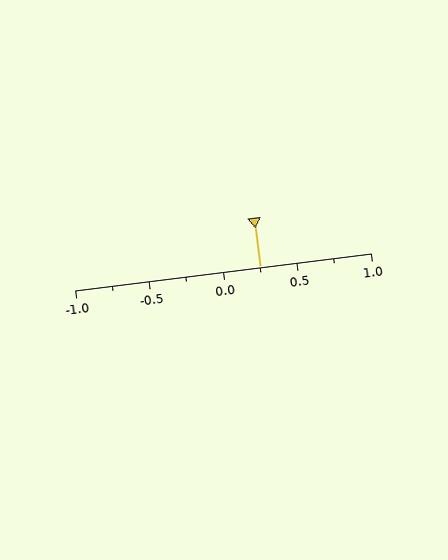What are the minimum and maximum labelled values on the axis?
The axis runs from -1.0 to 1.0.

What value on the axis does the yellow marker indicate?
The marker indicates approximately 0.25.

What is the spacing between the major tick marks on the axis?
The major ticks are spaced 0.5 apart.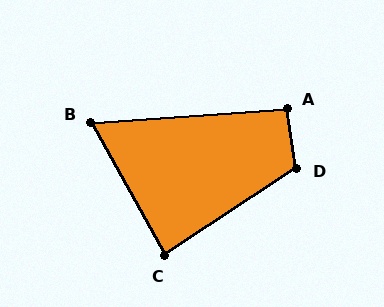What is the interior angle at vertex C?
Approximately 86 degrees (approximately right).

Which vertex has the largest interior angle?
D, at approximately 115 degrees.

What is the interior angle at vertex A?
Approximately 94 degrees (approximately right).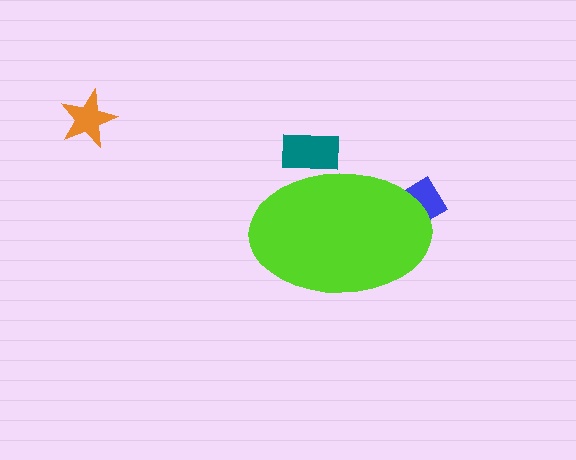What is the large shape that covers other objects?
A lime ellipse.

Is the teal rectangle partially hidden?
Yes, the teal rectangle is partially hidden behind the lime ellipse.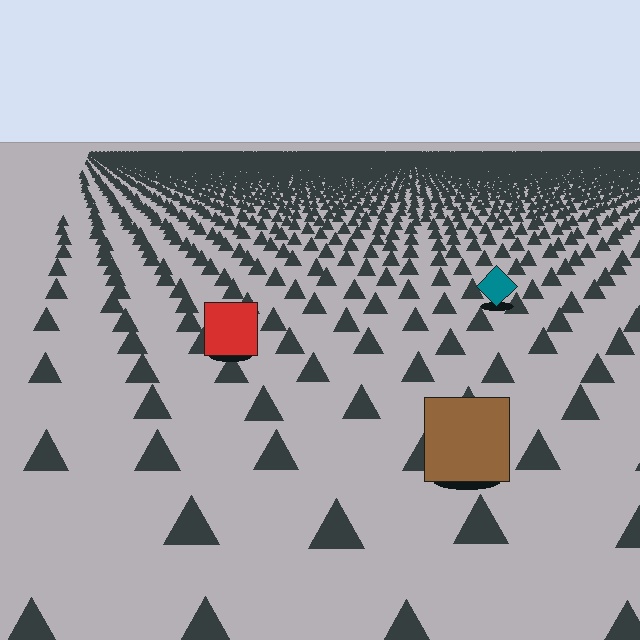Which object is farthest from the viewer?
The teal diamond is farthest from the viewer. It appears smaller and the ground texture around it is denser.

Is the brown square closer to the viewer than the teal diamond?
Yes. The brown square is closer — you can tell from the texture gradient: the ground texture is coarser near it.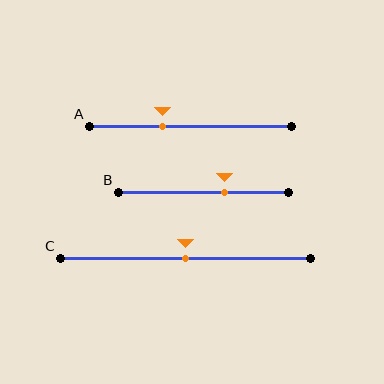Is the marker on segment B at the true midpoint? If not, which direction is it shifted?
No, the marker on segment B is shifted to the right by about 13% of the segment length.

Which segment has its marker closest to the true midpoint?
Segment C has its marker closest to the true midpoint.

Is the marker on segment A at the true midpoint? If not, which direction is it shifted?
No, the marker on segment A is shifted to the left by about 14% of the segment length.